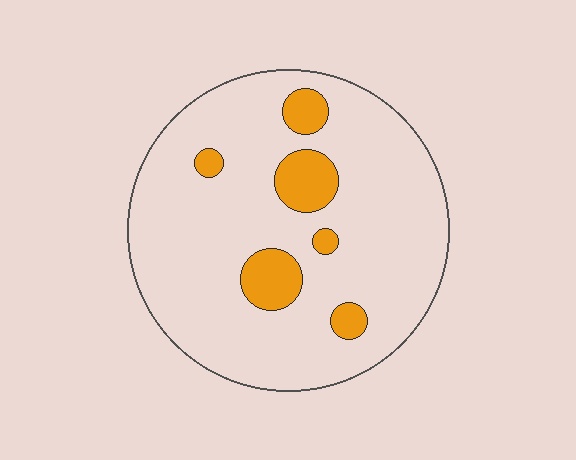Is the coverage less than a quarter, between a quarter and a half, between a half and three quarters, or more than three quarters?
Less than a quarter.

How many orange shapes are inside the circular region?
6.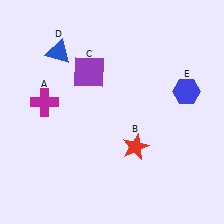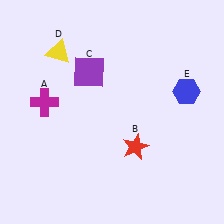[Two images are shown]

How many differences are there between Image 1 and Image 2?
There is 1 difference between the two images.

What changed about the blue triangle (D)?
In Image 1, D is blue. In Image 2, it changed to yellow.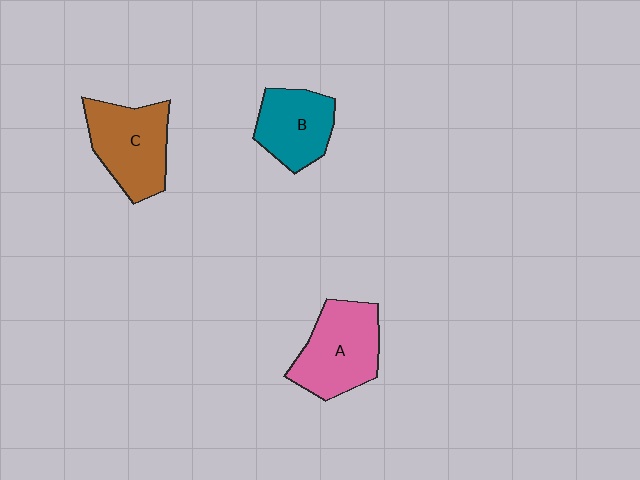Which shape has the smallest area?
Shape B (teal).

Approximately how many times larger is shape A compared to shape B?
Approximately 1.3 times.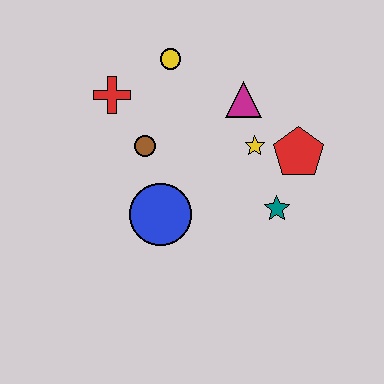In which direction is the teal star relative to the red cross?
The teal star is to the right of the red cross.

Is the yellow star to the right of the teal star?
No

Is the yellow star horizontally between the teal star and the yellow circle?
Yes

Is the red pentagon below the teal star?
No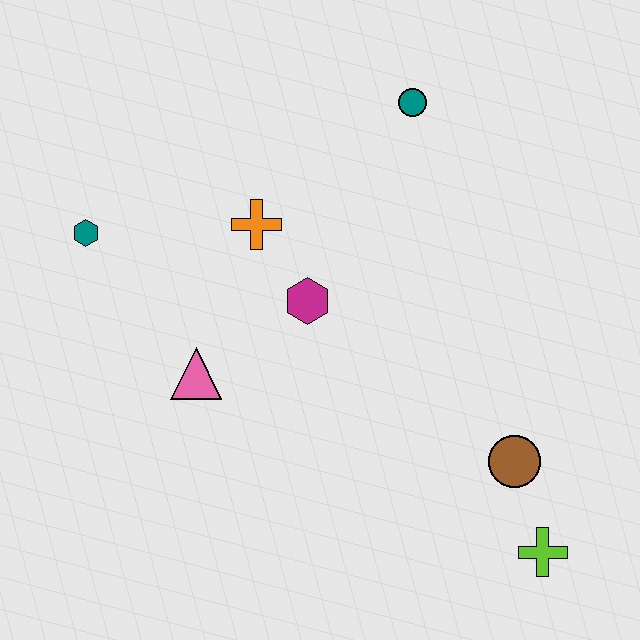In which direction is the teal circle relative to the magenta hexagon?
The teal circle is above the magenta hexagon.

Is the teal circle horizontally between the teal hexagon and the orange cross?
No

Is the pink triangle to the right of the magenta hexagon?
No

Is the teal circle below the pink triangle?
No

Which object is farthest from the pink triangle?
The lime cross is farthest from the pink triangle.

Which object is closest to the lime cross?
The brown circle is closest to the lime cross.